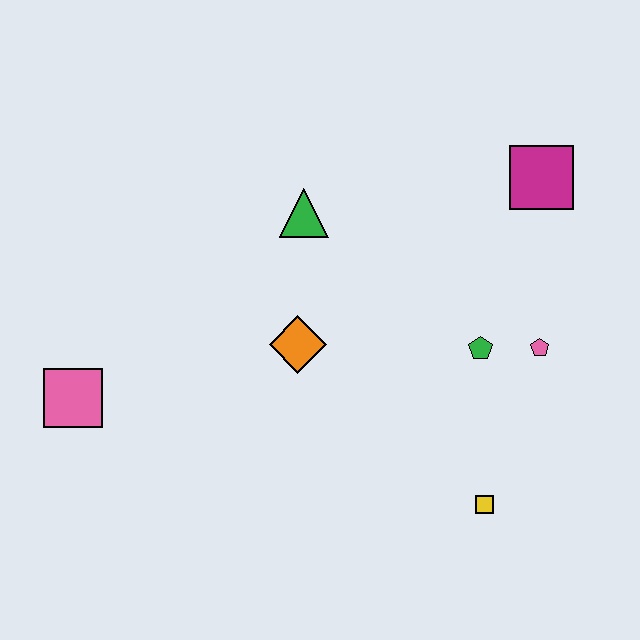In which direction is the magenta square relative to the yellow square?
The magenta square is above the yellow square.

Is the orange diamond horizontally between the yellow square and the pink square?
Yes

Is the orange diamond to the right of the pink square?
Yes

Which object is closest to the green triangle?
The orange diamond is closest to the green triangle.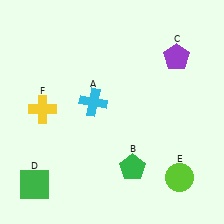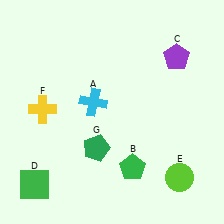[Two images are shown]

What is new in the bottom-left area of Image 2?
A green pentagon (G) was added in the bottom-left area of Image 2.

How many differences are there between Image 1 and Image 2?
There is 1 difference between the two images.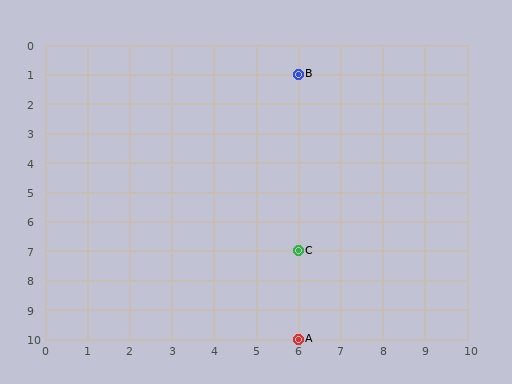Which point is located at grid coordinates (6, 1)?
Point B is at (6, 1).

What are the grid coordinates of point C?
Point C is at grid coordinates (6, 7).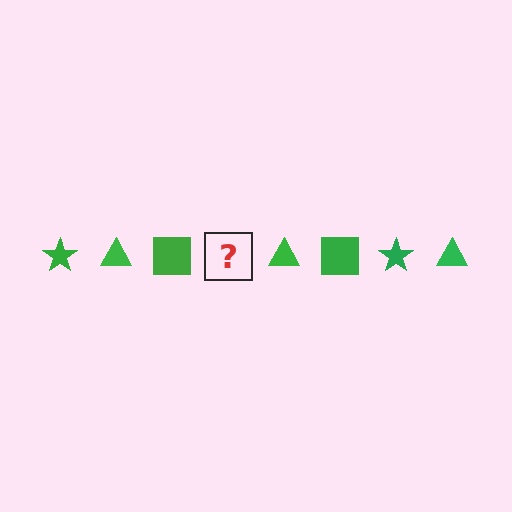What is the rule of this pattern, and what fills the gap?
The rule is that the pattern cycles through star, triangle, square shapes in green. The gap should be filled with a green star.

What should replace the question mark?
The question mark should be replaced with a green star.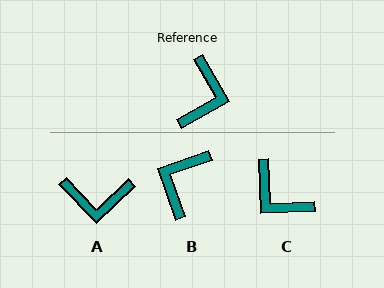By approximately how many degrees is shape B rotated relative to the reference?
Approximately 170 degrees counter-clockwise.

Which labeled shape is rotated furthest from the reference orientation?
B, about 170 degrees away.